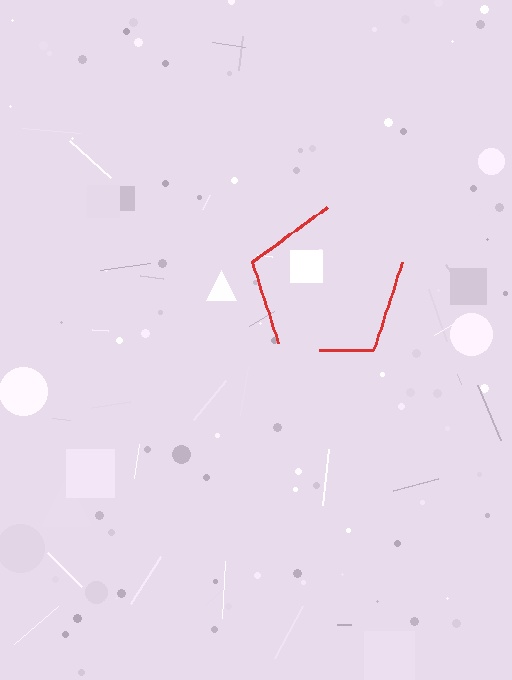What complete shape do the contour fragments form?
The contour fragments form a pentagon.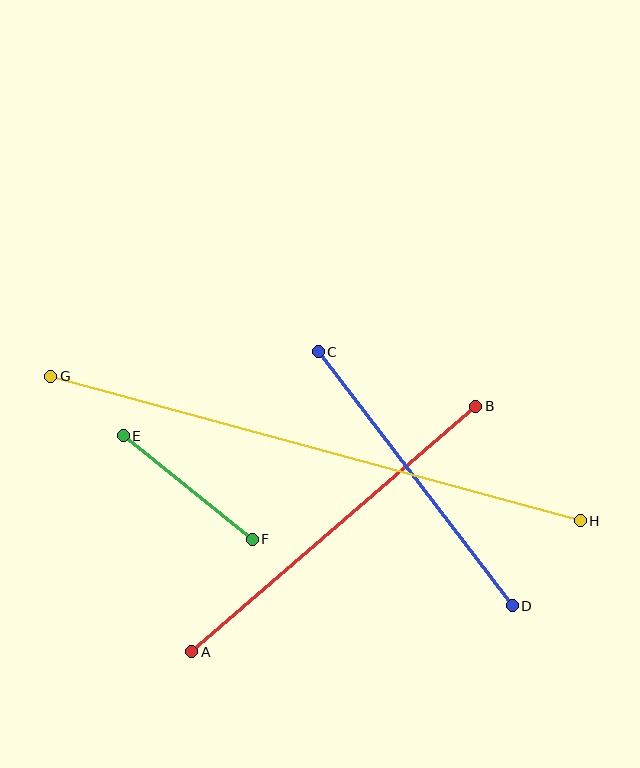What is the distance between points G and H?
The distance is approximately 549 pixels.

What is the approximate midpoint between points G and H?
The midpoint is at approximately (315, 448) pixels.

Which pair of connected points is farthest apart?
Points G and H are farthest apart.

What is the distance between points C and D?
The distance is approximately 320 pixels.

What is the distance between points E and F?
The distance is approximately 165 pixels.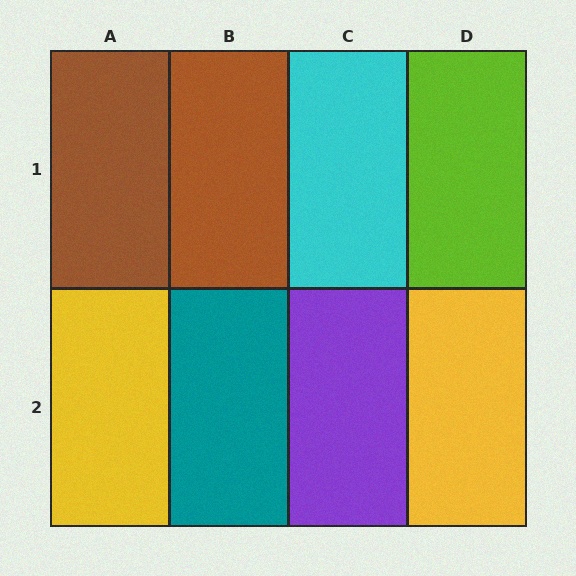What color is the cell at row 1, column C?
Cyan.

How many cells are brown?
2 cells are brown.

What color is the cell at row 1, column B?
Brown.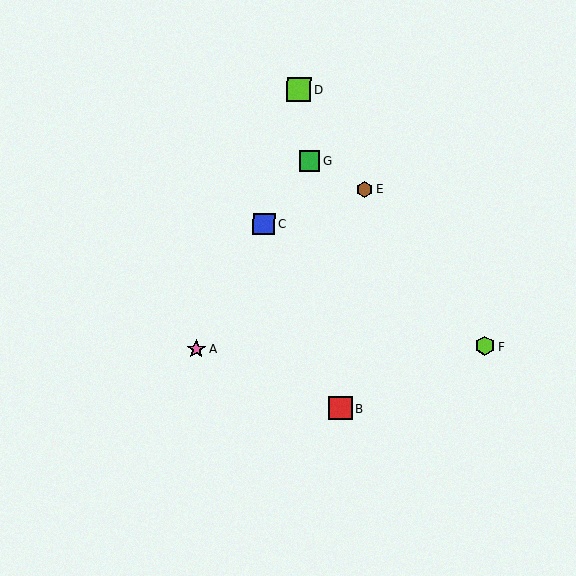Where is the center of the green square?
The center of the green square is at (309, 161).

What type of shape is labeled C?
Shape C is a blue square.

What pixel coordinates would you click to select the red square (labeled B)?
Click at (341, 409) to select the red square B.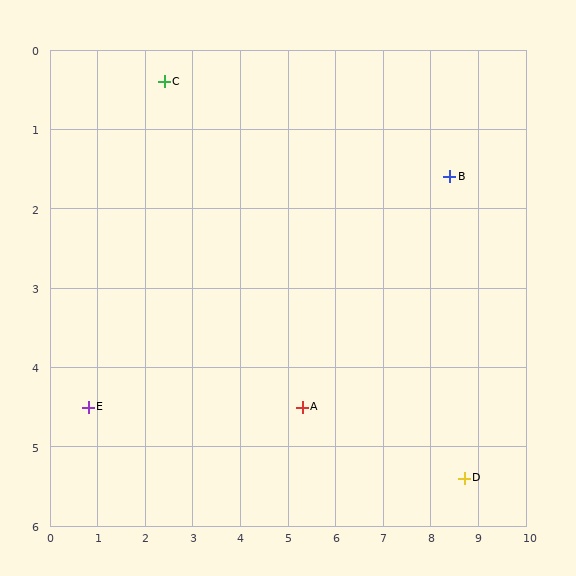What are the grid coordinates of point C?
Point C is at approximately (2.4, 0.4).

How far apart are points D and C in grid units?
Points D and C are about 8.0 grid units apart.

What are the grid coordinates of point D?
Point D is at approximately (8.7, 5.4).